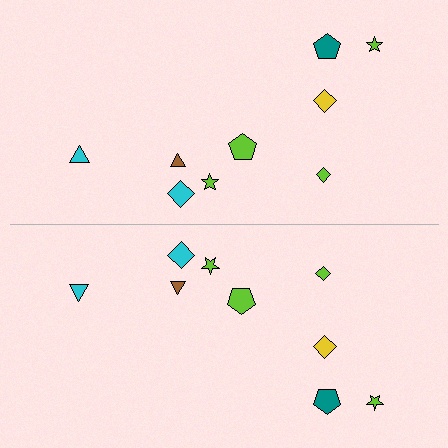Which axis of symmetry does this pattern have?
The pattern has a horizontal axis of symmetry running through the center of the image.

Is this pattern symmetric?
Yes, this pattern has bilateral (reflection) symmetry.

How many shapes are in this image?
There are 18 shapes in this image.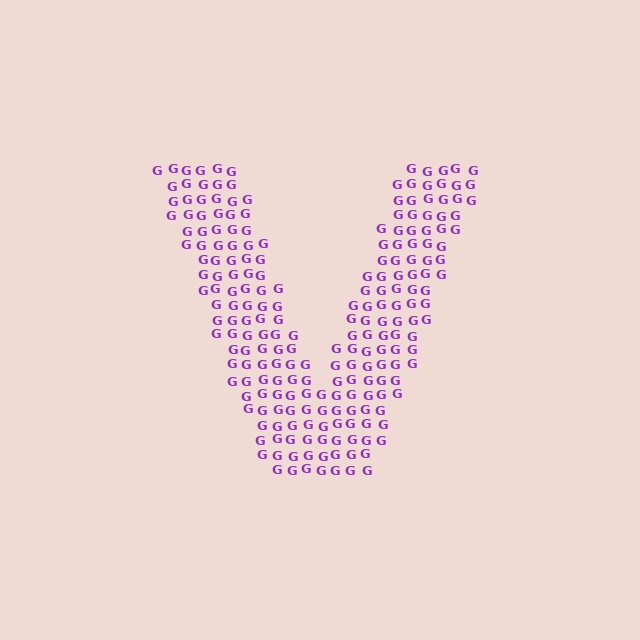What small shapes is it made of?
It is made of small letter G's.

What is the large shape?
The large shape is the letter V.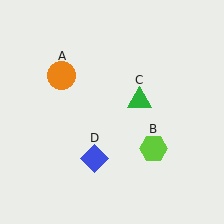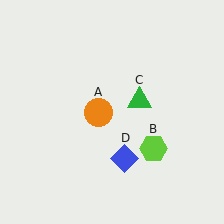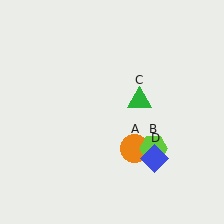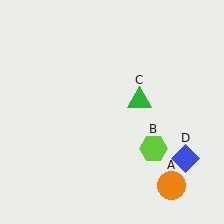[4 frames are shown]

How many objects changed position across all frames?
2 objects changed position: orange circle (object A), blue diamond (object D).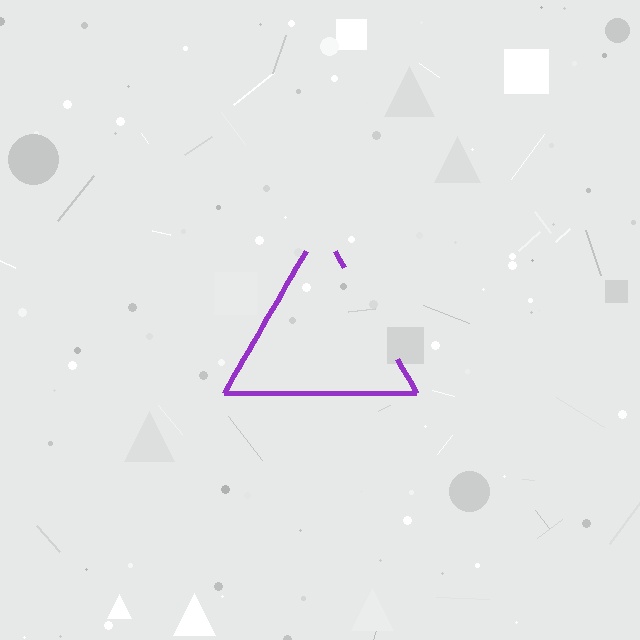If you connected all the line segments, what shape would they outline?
They would outline a triangle.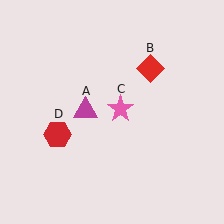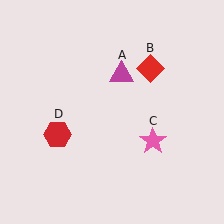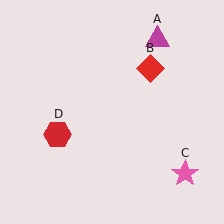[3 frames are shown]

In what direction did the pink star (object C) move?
The pink star (object C) moved down and to the right.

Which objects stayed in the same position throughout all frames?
Red diamond (object B) and red hexagon (object D) remained stationary.